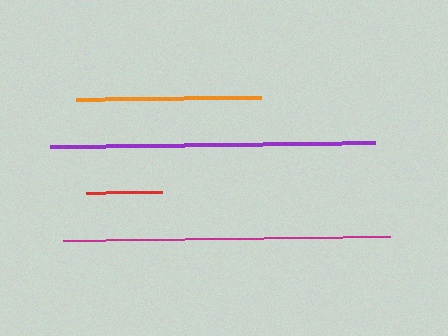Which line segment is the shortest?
The red line is the shortest at approximately 76 pixels.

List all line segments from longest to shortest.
From longest to shortest: magenta, purple, orange, red.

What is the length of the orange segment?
The orange segment is approximately 184 pixels long.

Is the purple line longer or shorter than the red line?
The purple line is longer than the red line.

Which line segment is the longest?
The magenta line is the longest at approximately 327 pixels.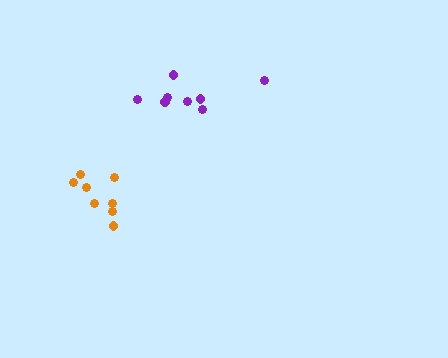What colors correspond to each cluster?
The clusters are colored: purple, orange.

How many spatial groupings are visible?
There are 2 spatial groupings.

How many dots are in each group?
Group 1: 8 dots, Group 2: 8 dots (16 total).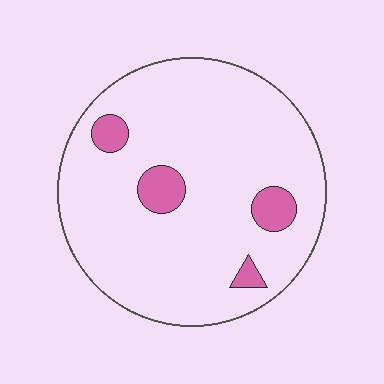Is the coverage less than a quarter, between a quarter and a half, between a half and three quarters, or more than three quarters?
Less than a quarter.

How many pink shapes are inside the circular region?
4.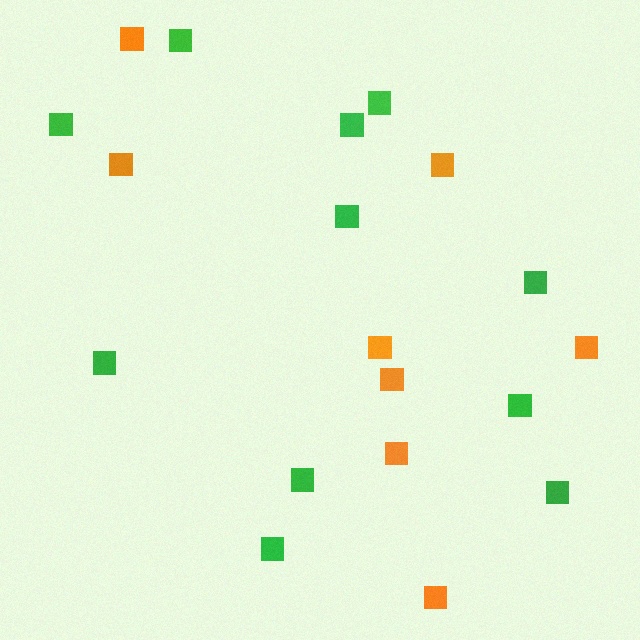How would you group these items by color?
There are 2 groups: one group of green squares (11) and one group of orange squares (8).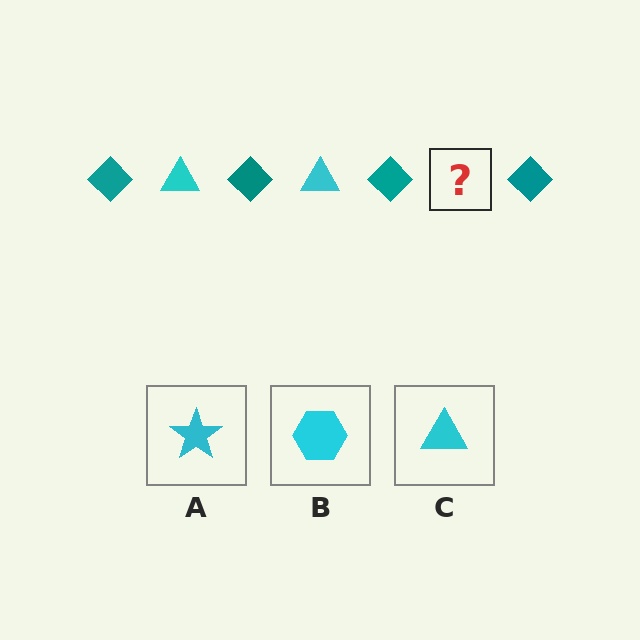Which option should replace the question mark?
Option C.